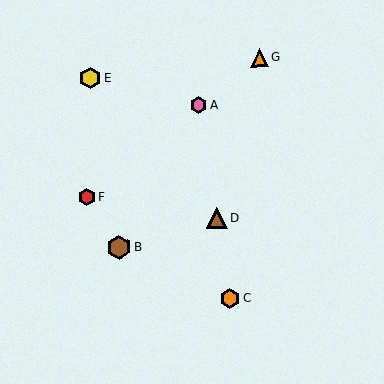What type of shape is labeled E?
Shape E is a yellow hexagon.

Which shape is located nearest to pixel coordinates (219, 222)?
The brown triangle (labeled D) at (217, 218) is nearest to that location.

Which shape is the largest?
The brown hexagon (labeled B) is the largest.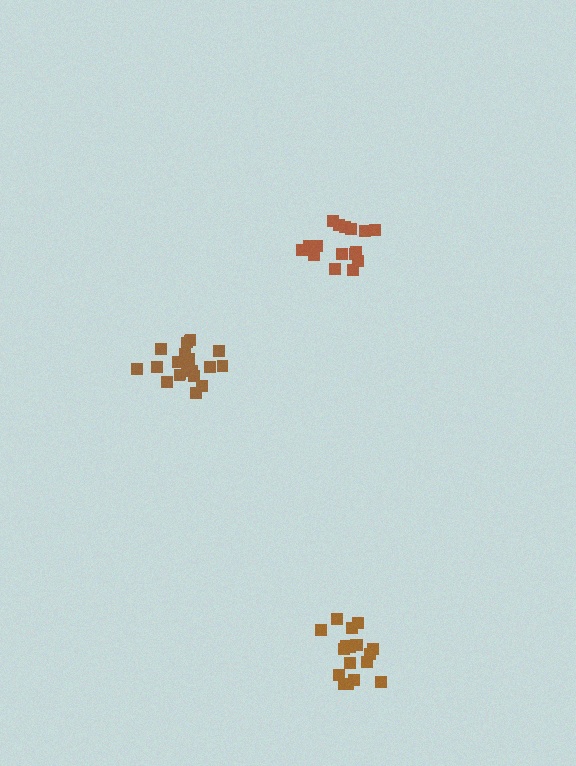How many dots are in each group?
Group 1: 16 dots, Group 2: 18 dots, Group 3: 18 dots (52 total).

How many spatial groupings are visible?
There are 3 spatial groupings.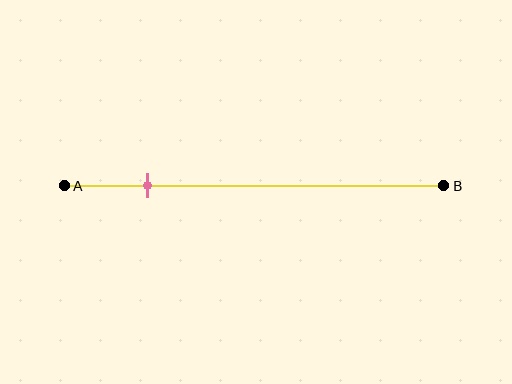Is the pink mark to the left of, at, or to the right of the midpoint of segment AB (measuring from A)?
The pink mark is to the left of the midpoint of segment AB.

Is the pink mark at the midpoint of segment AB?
No, the mark is at about 20% from A, not at the 50% midpoint.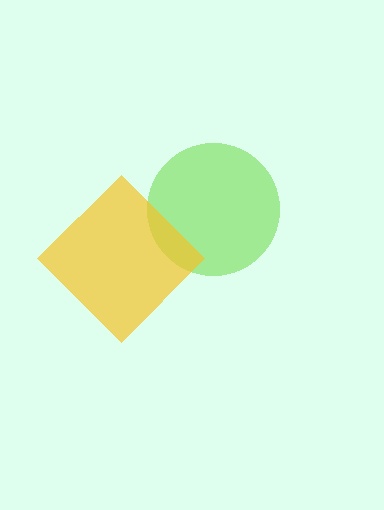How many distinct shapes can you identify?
There are 2 distinct shapes: a lime circle, a yellow diamond.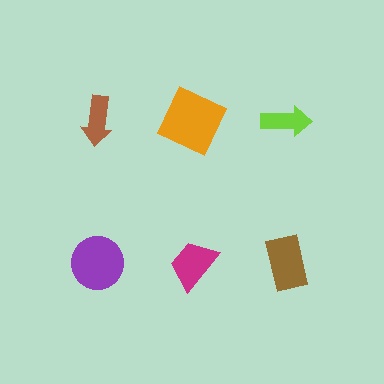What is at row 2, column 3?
A brown rectangle.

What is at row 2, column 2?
A magenta trapezoid.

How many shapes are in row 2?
3 shapes.